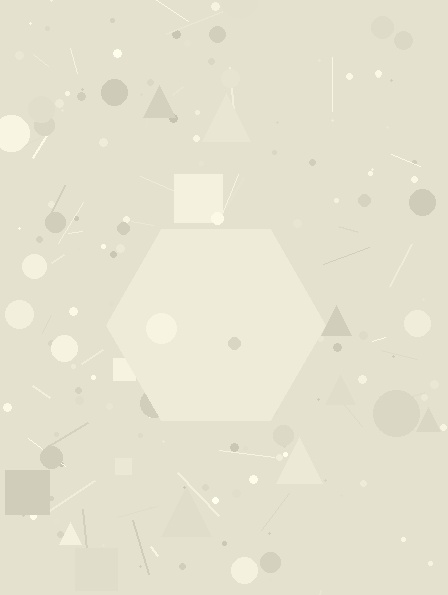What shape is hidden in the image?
A hexagon is hidden in the image.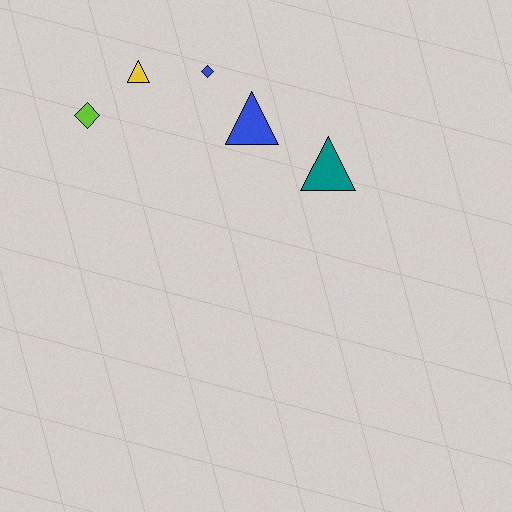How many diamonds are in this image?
There are 2 diamonds.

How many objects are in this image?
There are 5 objects.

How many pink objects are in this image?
There are no pink objects.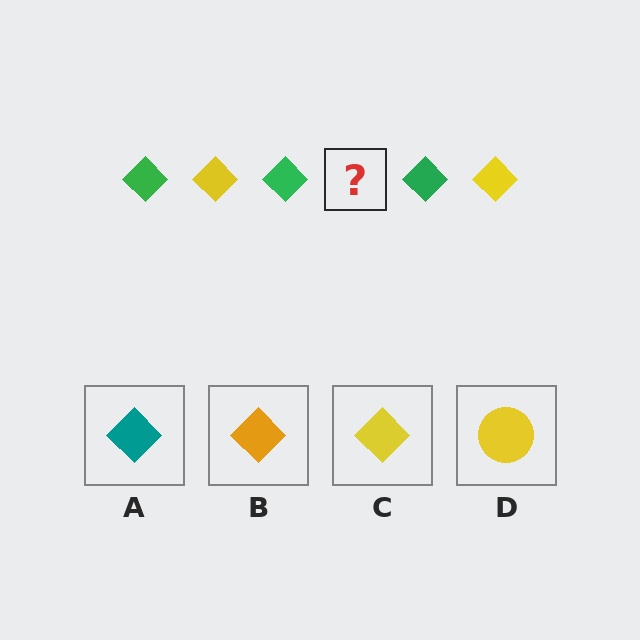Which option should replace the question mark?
Option C.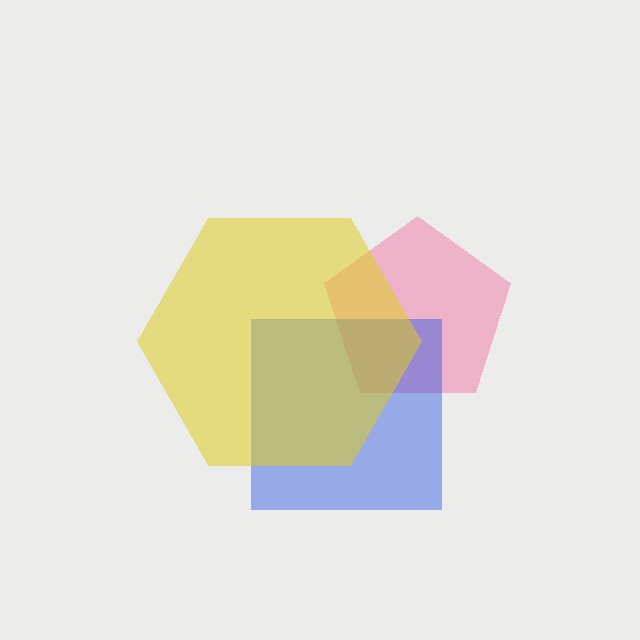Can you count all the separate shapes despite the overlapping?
Yes, there are 3 separate shapes.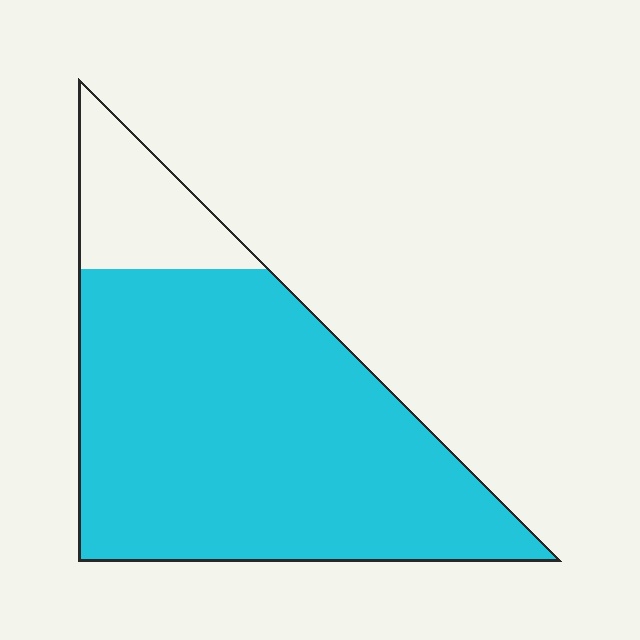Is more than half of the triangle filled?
Yes.